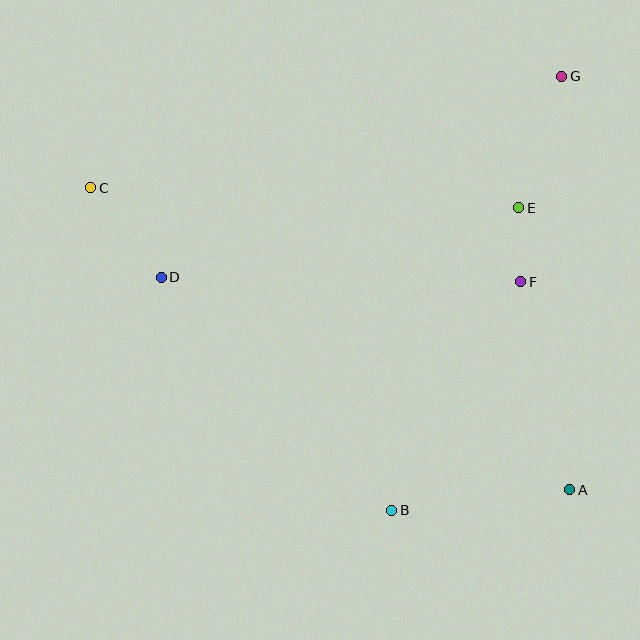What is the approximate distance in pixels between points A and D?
The distance between A and D is approximately 460 pixels.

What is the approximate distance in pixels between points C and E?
The distance between C and E is approximately 428 pixels.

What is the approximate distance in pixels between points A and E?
The distance between A and E is approximately 287 pixels.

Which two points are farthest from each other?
Points A and C are farthest from each other.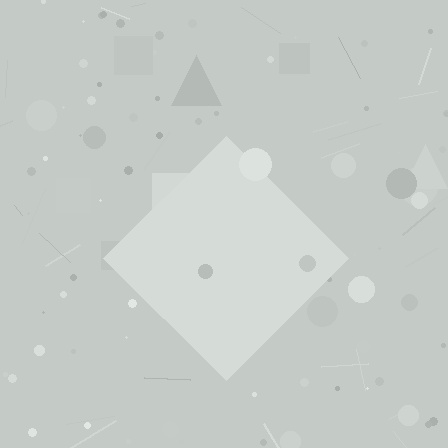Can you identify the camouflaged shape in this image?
The camouflaged shape is a diamond.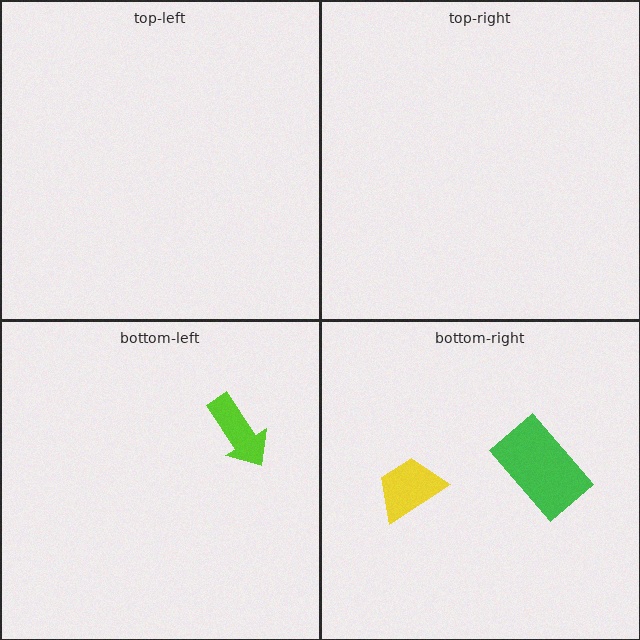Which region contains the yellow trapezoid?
The bottom-right region.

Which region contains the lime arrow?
The bottom-left region.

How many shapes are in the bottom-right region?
2.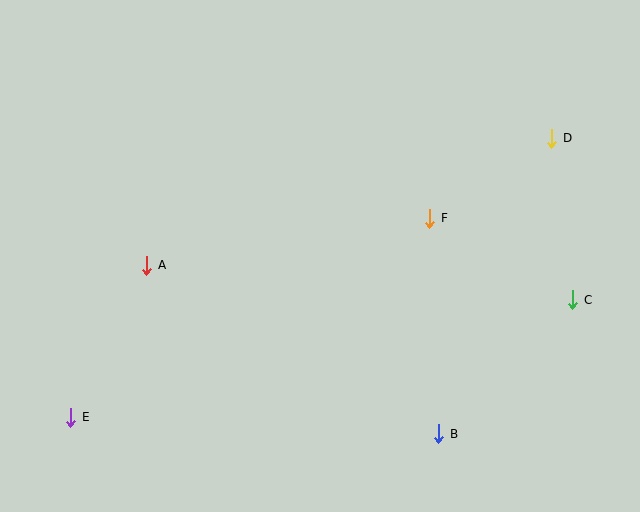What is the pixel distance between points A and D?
The distance between A and D is 424 pixels.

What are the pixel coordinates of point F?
Point F is at (430, 218).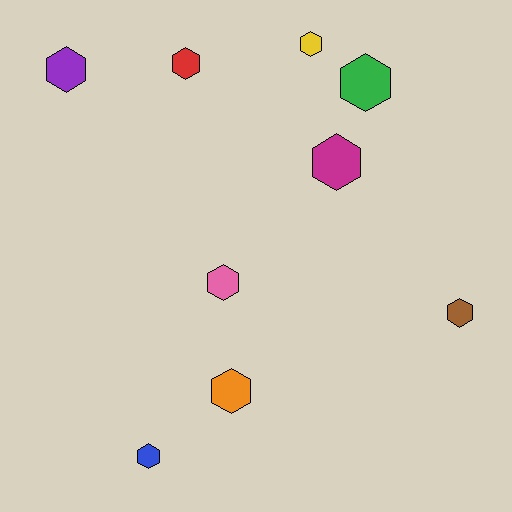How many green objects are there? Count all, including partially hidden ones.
There is 1 green object.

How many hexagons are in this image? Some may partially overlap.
There are 9 hexagons.